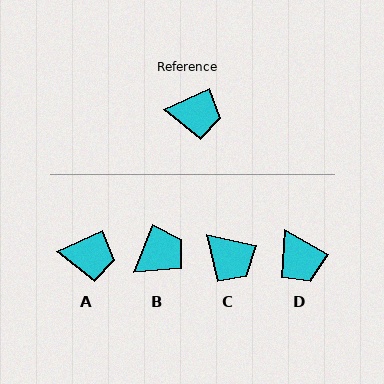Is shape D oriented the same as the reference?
No, it is off by about 54 degrees.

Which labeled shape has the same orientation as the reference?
A.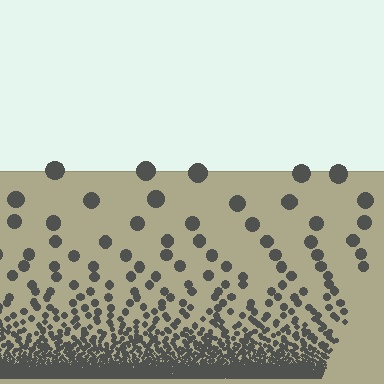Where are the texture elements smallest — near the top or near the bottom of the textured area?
Near the bottom.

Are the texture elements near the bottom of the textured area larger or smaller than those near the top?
Smaller. The gradient is inverted — elements near the bottom are smaller and denser.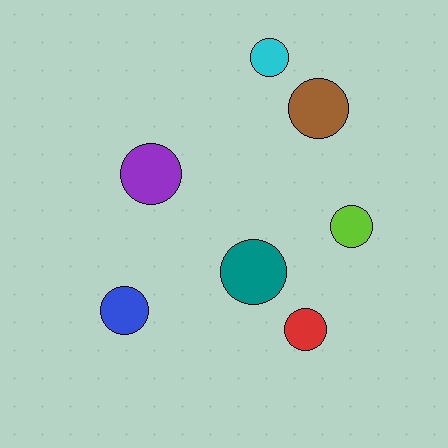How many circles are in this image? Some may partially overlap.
There are 7 circles.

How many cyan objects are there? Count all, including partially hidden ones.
There is 1 cyan object.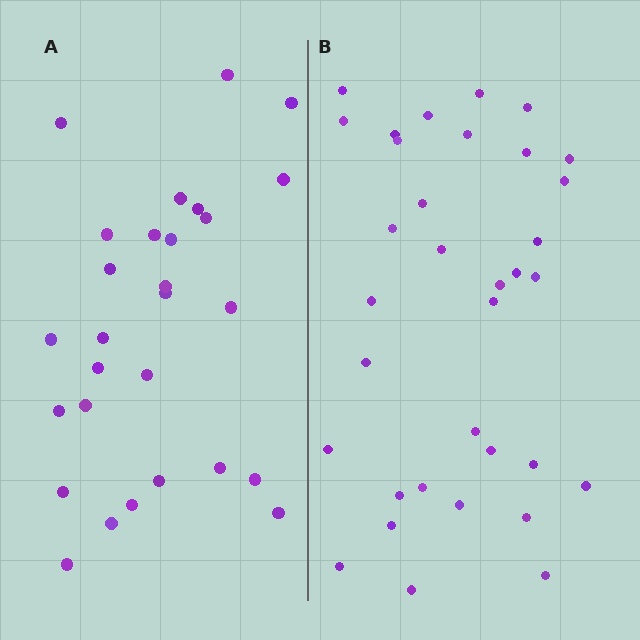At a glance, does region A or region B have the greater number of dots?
Region B (the right region) has more dots.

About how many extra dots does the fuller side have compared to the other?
Region B has about 6 more dots than region A.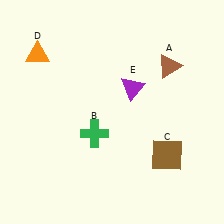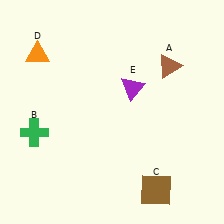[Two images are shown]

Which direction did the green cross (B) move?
The green cross (B) moved left.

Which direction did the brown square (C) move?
The brown square (C) moved down.